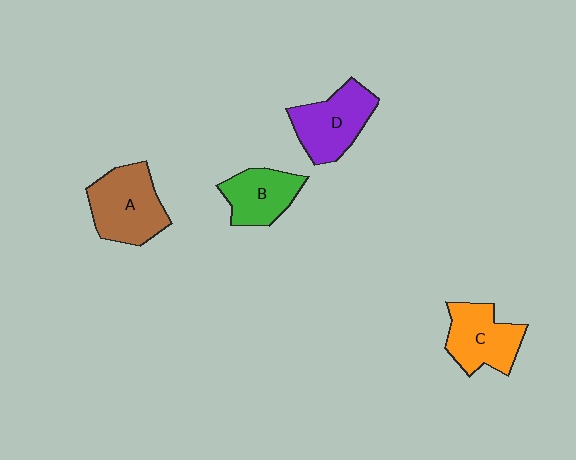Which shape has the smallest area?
Shape B (green).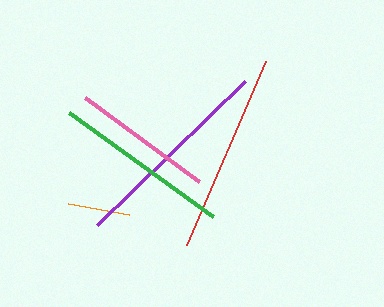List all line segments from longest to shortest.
From longest to shortest: purple, red, green, pink, orange.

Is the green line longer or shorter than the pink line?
The green line is longer than the pink line.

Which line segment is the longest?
The purple line is the longest at approximately 207 pixels.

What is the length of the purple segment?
The purple segment is approximately 207 pixels long.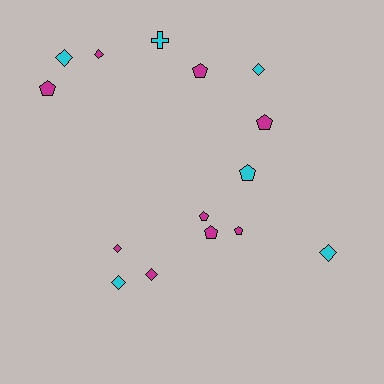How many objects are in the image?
There are 15 objects.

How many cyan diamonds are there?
There are 4 cyan diamonds.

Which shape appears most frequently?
Pentagon, with 7 objects.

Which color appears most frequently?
Magenta, with 9 objects.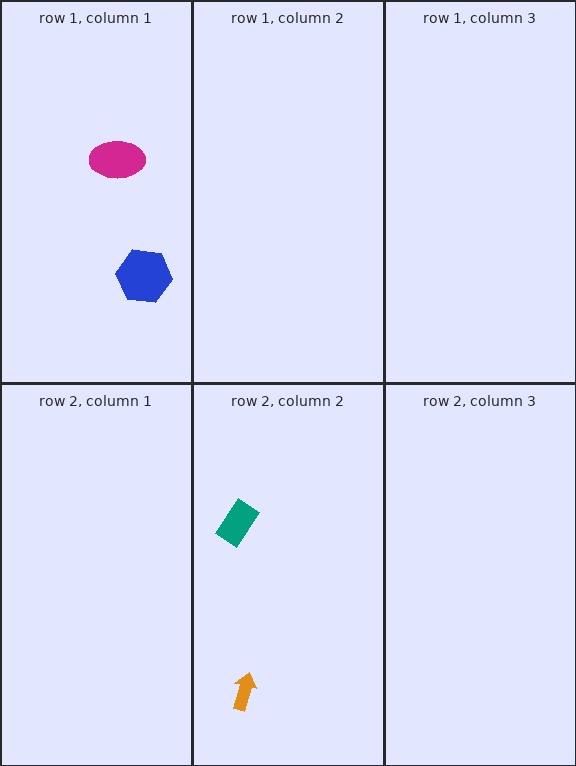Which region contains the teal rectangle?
The row 2, column 2 region.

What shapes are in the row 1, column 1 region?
The blue hexagon, the magenta ellipse.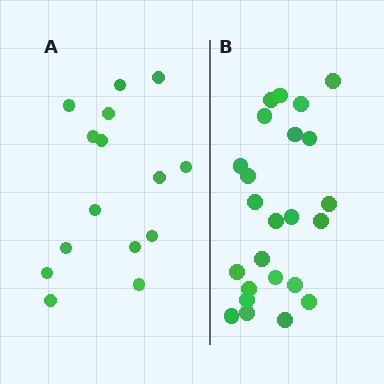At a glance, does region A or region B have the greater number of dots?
Region B (the right region) has more dots.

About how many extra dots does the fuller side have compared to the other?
Region B has roughly 8 or so more dots than region A.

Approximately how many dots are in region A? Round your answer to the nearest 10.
About 20 dots. (The exact count is 15, which rounds to 20.)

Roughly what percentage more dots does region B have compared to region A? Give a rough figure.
About 60% more.